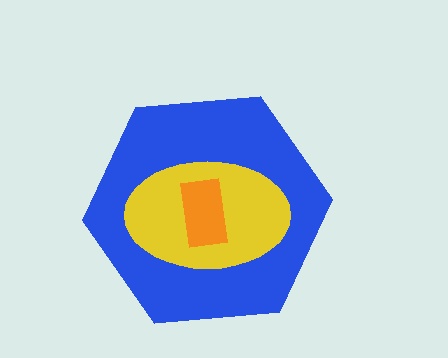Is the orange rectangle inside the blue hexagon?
Yes.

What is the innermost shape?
The orange rectangle.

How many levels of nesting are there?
3.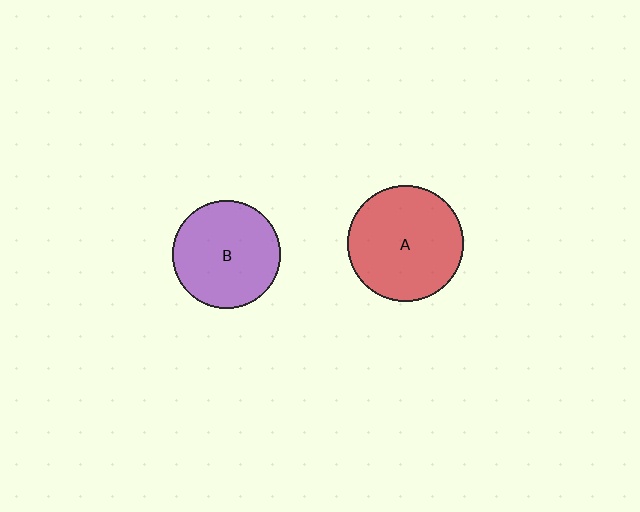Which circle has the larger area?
Circle A (red).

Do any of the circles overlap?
No, none of the circles overlap.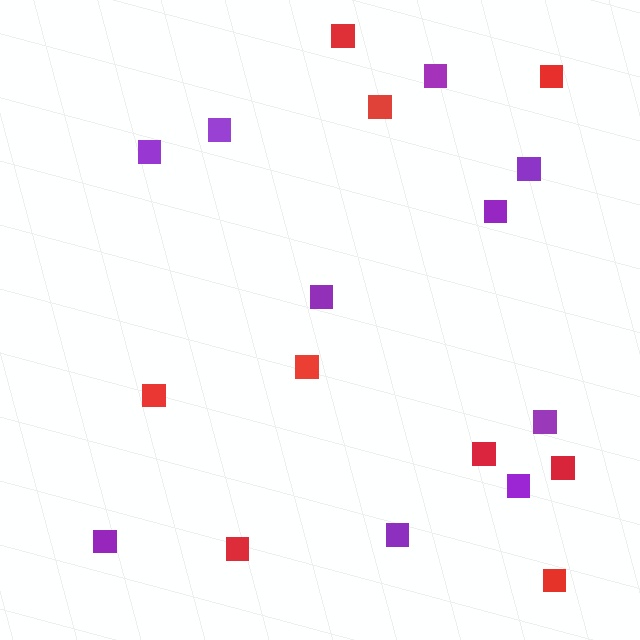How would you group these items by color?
There are 2 groups: one group of purple squares (10) and one group of red squares (9).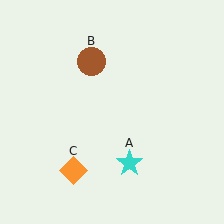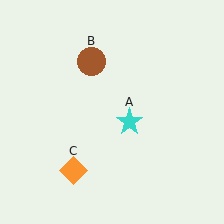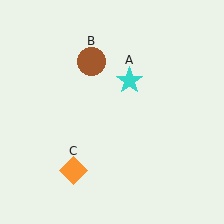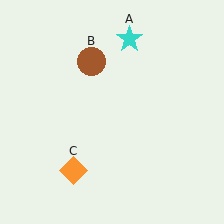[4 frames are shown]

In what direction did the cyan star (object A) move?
The cyan star (object A) moved up.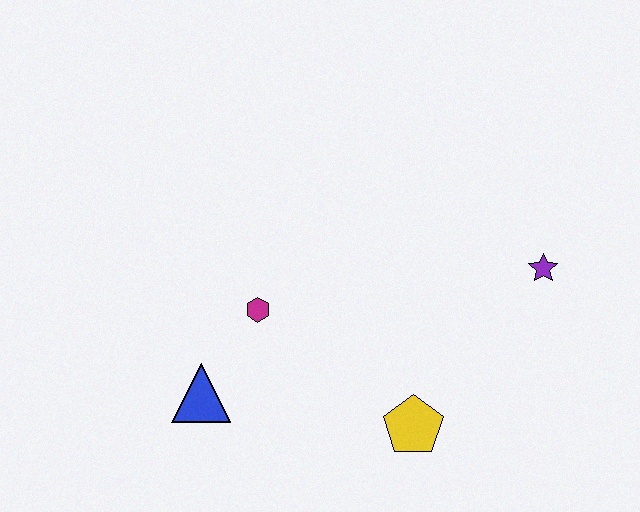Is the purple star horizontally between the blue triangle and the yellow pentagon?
No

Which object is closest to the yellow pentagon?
The magenta hexagon is closest to the yellow pentagon.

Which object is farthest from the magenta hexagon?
The purple star is farthest from the magenta hexagon.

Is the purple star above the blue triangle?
Yes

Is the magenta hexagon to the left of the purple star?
Yes